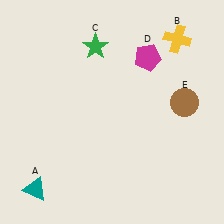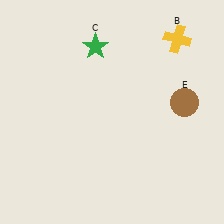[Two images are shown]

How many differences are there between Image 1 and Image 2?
There are 2 differences between the two images.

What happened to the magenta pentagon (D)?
The magenta pentagon (D) was removed in Image 2. It was in the top-right area of Image 1.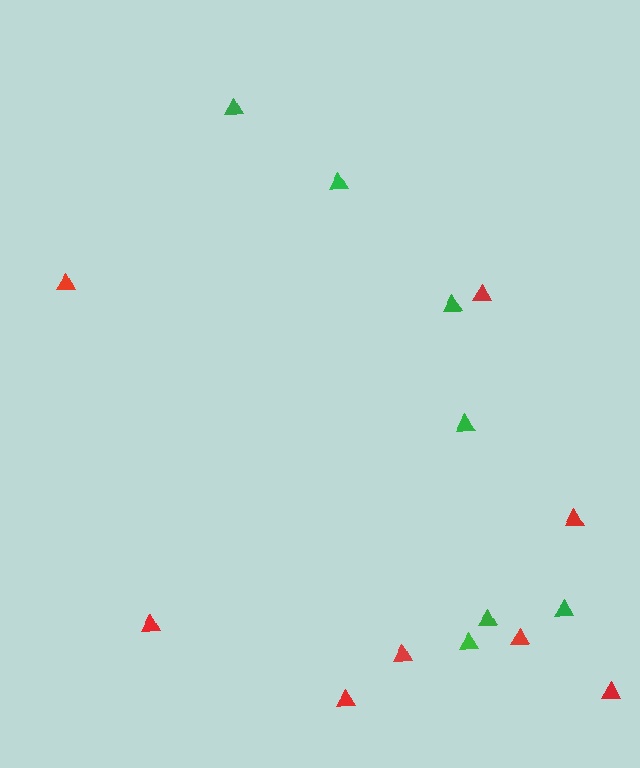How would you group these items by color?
There are 2 groups: one group of green triangles (7) and one group of red triangles (8).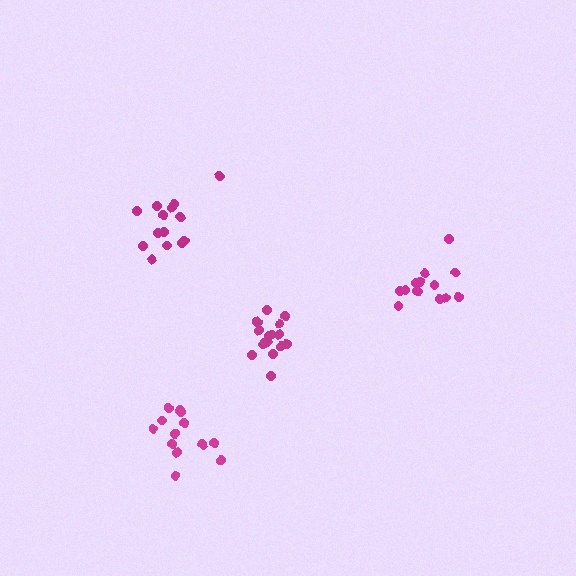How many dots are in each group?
Group 1: 14 dots, Group 2: 18 dots, Group 3: 14 dots, Group 4: 14 dots (60 total).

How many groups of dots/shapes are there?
There are 4 groups.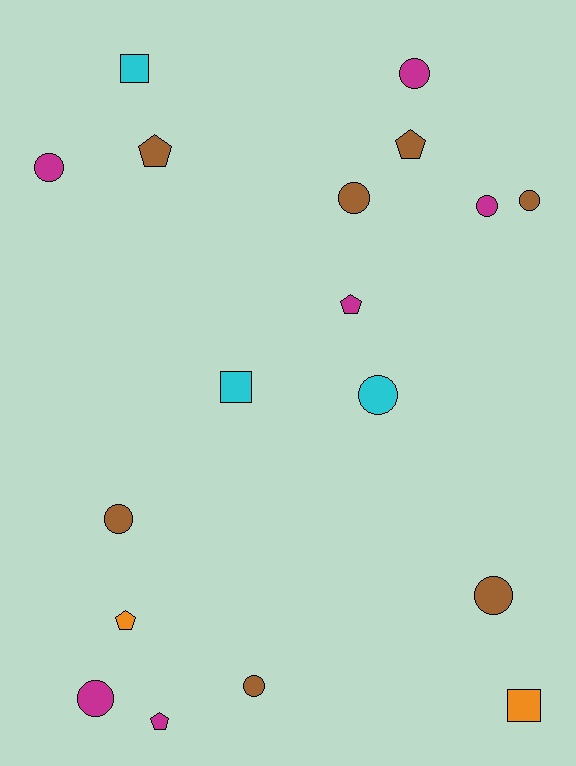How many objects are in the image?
There are 18 objects.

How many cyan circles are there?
There is 1 cyan circle.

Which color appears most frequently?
Brown, with 7 objects.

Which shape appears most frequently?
Circle, with 10 objects.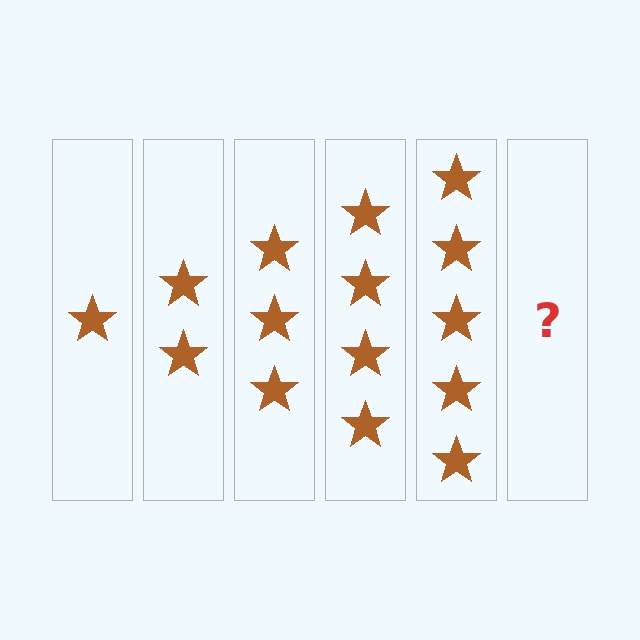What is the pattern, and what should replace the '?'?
The pattern is that each step adds one more star. The '?' should be 6 stars.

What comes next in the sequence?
The next element should be 6 stars.